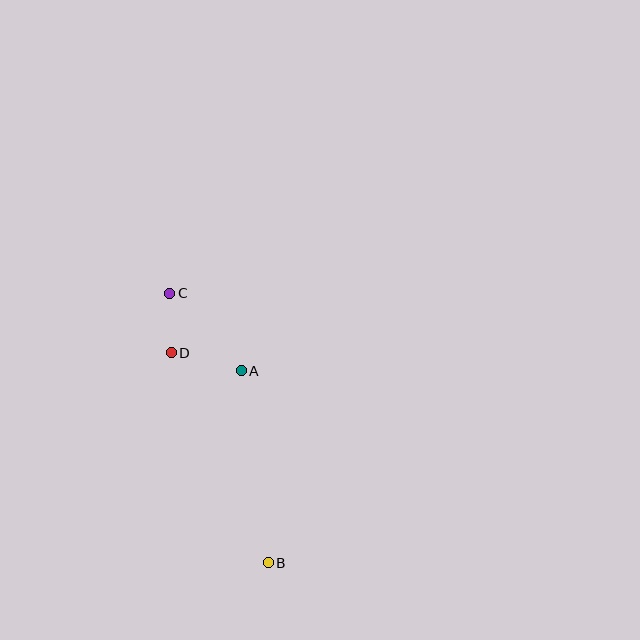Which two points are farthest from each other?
Points B and C are farthest from each other.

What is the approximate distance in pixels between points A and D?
The distance between A and D is approximately 72 pixels.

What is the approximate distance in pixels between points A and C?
The distance between A and C is approximately 105 pixels.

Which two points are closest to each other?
Points C and D are closest to each other.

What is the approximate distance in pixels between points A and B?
The distance between A and B is approximately 194 pixels.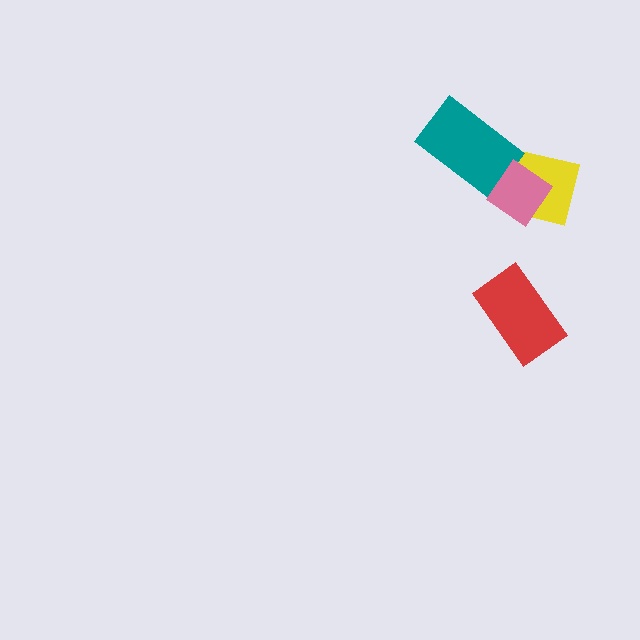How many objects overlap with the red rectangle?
0 objects overlap with the red rectangle.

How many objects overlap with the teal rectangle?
1 object overlaps with the teal rectangle.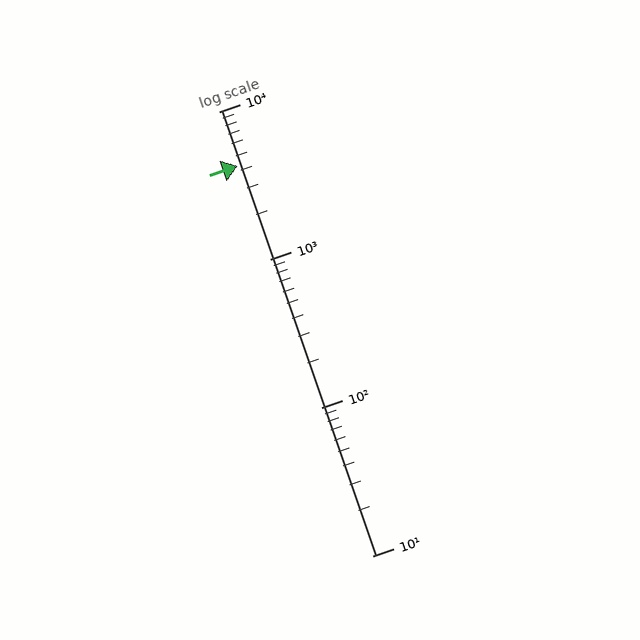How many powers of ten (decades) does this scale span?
The scale spans 3 decades, from 10 to 10000.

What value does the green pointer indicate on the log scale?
The pointer indicates approximately 4300.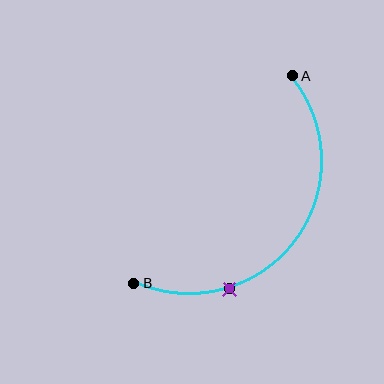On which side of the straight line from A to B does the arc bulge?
The arc bulges below and to the right of the straight line connecting A and B.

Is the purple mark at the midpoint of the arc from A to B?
No. The purple mark lies on the arc but is closer to endpoint B. The arc midpoint would be at the point on the curve equidistant along the arc from both A and B.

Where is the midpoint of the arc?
The arc midpoint is the point on the curve farthest from the straight line joining A and B. It sits below and to the right of that line.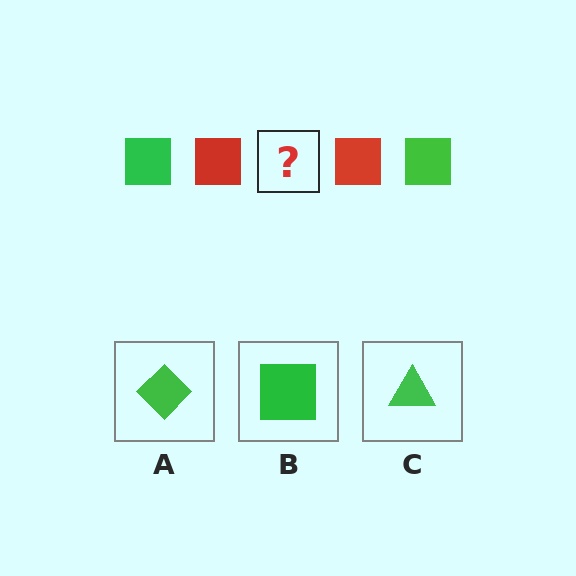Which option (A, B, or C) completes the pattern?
B.